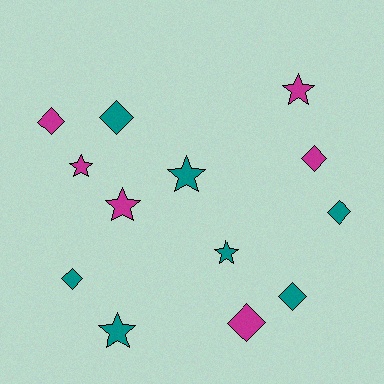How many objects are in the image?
There are 13 objects.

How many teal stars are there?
There are 3 teal stars.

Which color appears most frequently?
Teal, with 7 objects.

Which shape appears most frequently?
Diamond, with 7 objects.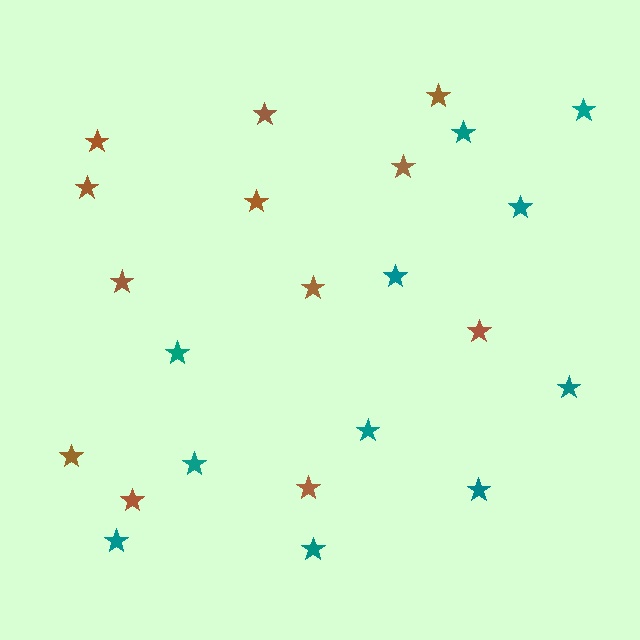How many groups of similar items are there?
There are 2 groups: one group of brown stars (12) and one group of teal stars (11).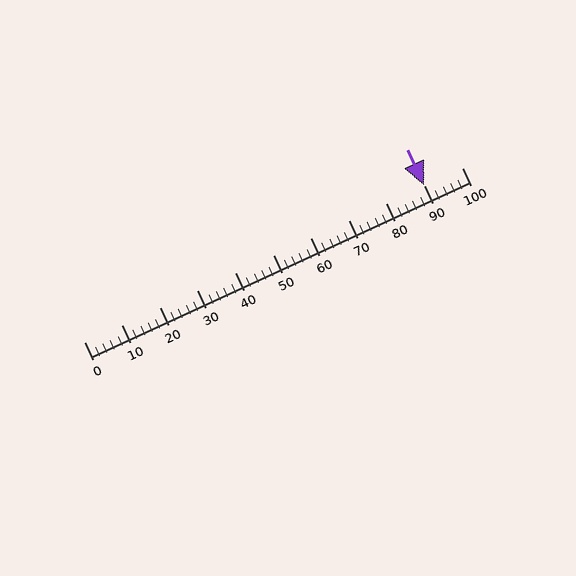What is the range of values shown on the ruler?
The ruler shows values from 0 to 100.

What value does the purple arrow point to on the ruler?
The purple arrow points to approximately 90.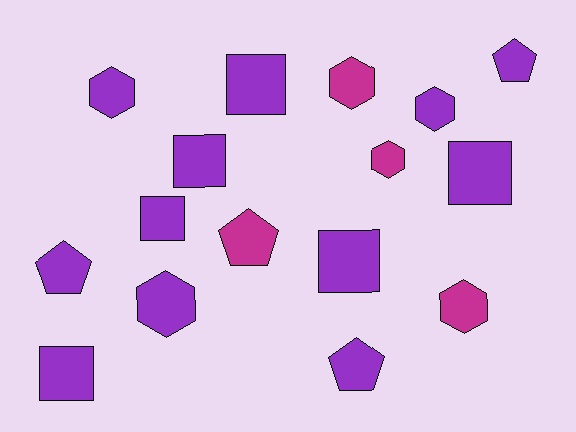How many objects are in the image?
There are 16 objects.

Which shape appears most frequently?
Hexagon, with 6 objects.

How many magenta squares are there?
There are no magenta squares.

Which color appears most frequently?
Purple, with 12 objects.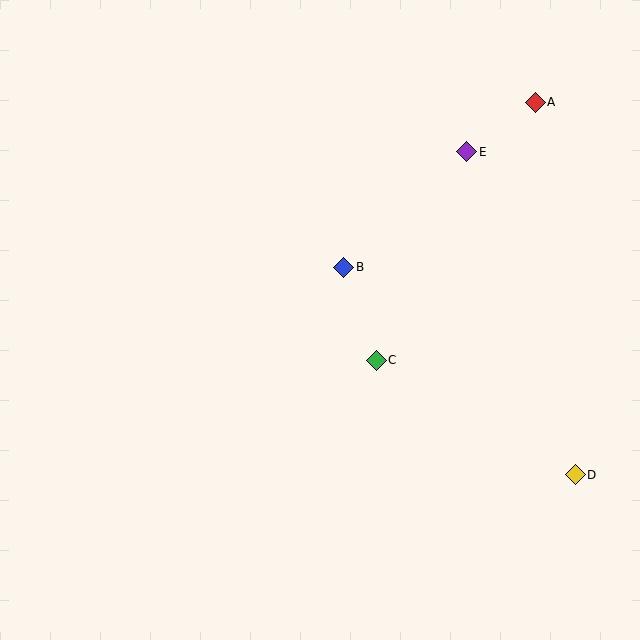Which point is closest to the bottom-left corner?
Point C is closest to the bottom-left corner.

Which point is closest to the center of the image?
Point B at (344, 267) is closest to the center.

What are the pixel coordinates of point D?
Point D is at (575, 475).